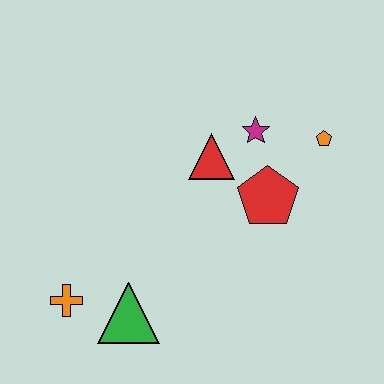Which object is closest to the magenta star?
The red triangle is closest to the magenta star.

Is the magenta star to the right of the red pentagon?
No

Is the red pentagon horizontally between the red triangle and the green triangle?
No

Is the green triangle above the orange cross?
No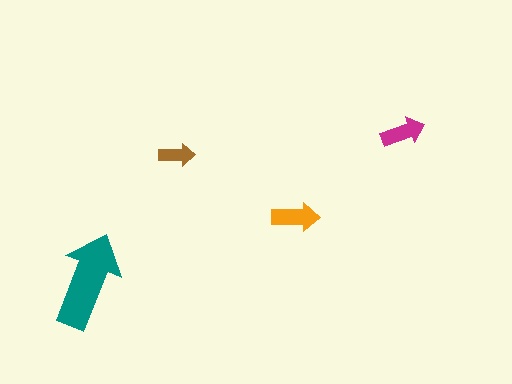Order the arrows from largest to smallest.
the teal one, the orange one, the magenta one, the brown one.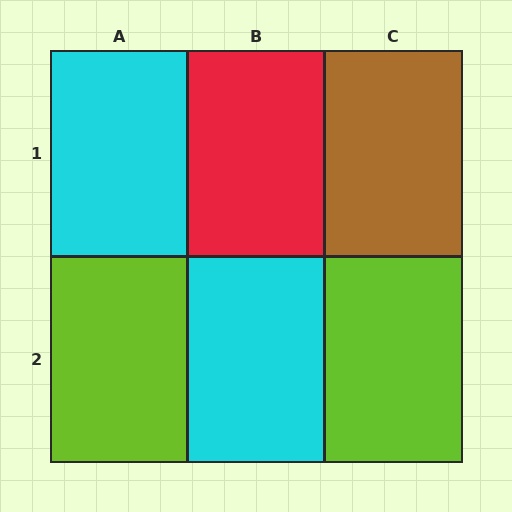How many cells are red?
1 cell is red.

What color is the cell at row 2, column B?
Cyan.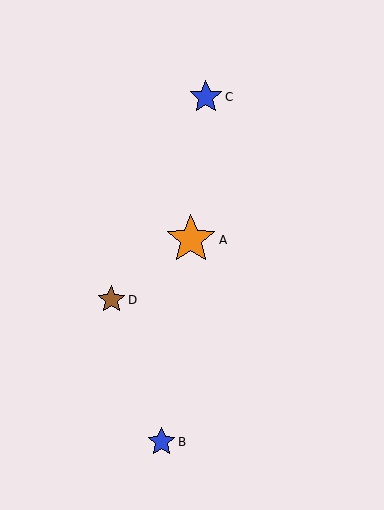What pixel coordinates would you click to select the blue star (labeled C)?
Click at (206, 97) to select the blue star C.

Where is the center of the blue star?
The center of the blue star is at (206, 97).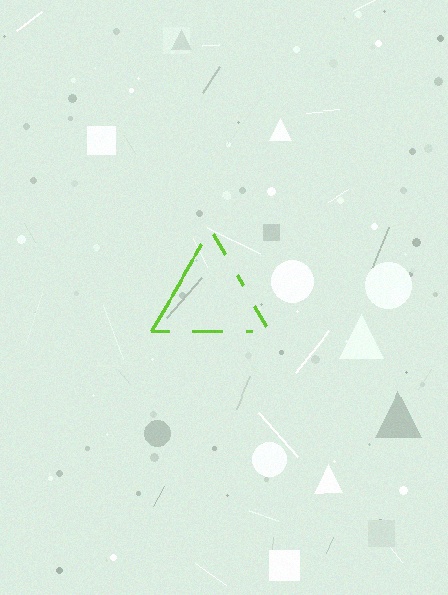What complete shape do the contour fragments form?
The contour fragments form a triangle.